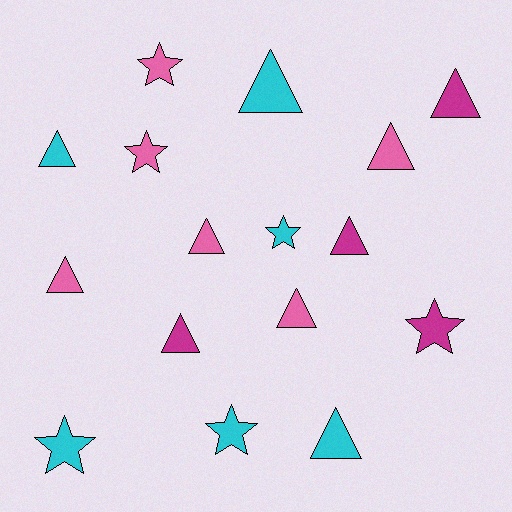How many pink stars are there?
There are 2 pink stars.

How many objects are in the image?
There are 16 objects.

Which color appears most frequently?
Pink, with 6 objects.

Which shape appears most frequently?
Triangle, with 10 objects.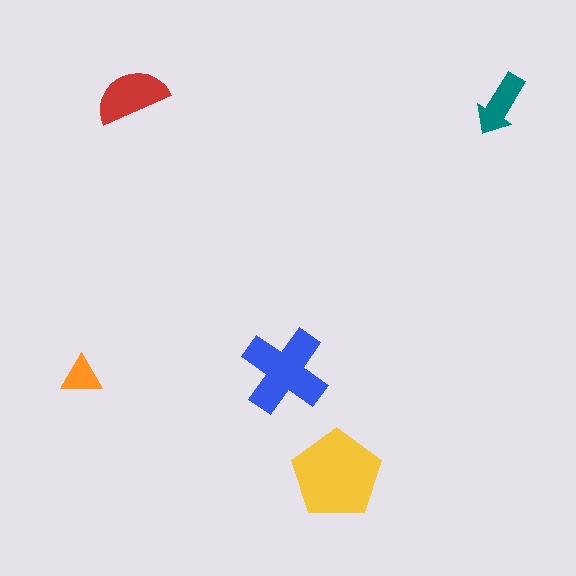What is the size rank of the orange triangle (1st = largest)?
5th.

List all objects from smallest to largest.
The orange triangle, the teal arrow, the red semicircle, the blue cross, the yellow pentagon.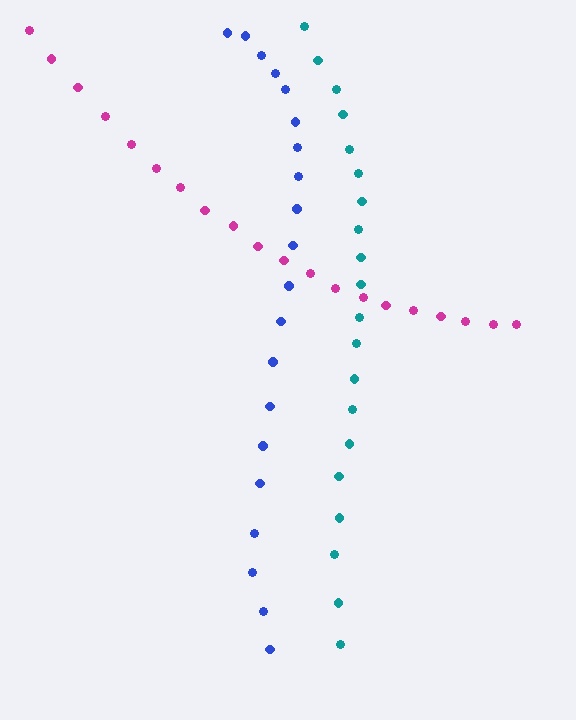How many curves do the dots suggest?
There are 3 distinct paths.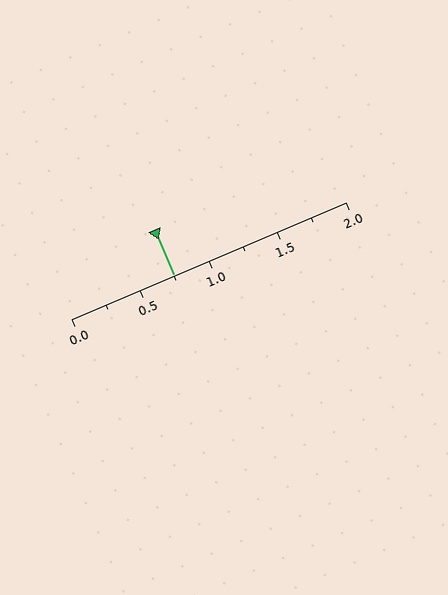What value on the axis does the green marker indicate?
The marker indicates approximately 0.75.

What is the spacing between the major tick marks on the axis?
The major ticks are spaced 0.5 apart.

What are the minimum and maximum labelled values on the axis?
The axis runs from 0.0 to 2.0.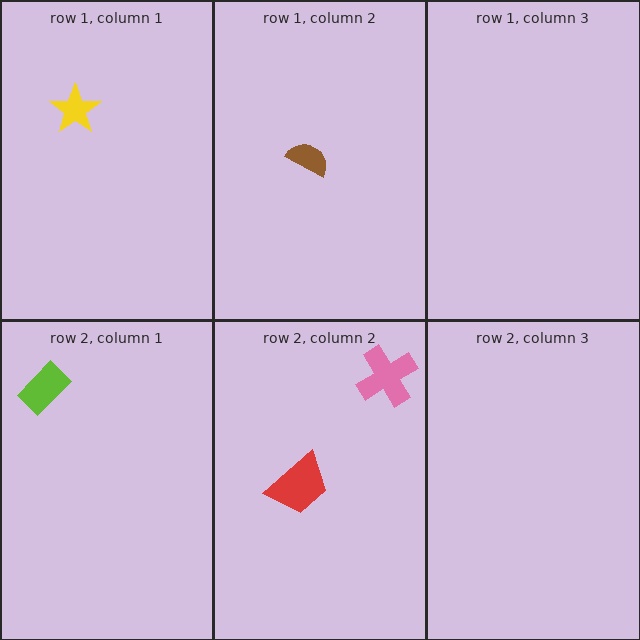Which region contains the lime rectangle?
The row 2, column 1 region.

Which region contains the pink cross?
The row 2, column 2 region.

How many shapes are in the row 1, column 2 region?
1.